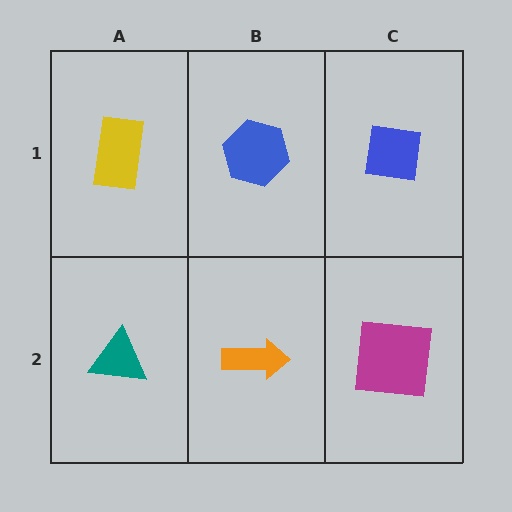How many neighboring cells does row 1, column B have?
3.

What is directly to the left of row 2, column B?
A teal triangle.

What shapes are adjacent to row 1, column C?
A magenta square (row 2, column C), a blue hexagon (row 1, column B).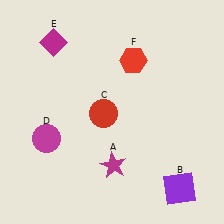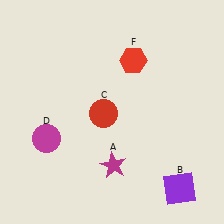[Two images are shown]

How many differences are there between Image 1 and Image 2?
There is 1 difference between the two images.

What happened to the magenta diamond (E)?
The magenta diamond (E) was removed in Image 2. It was in the top-left area of Image 1.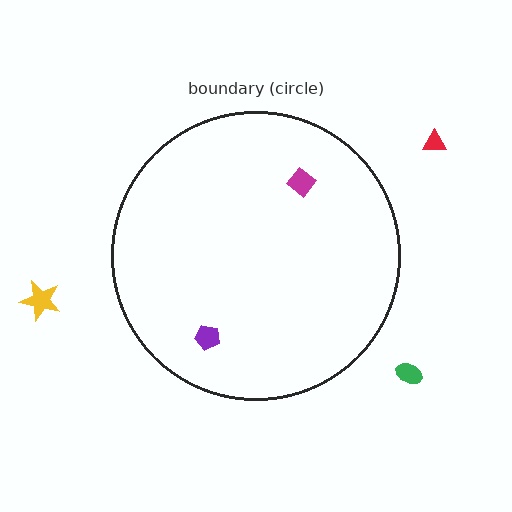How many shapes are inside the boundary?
2 inside, 3 outside.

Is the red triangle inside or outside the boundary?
Outside.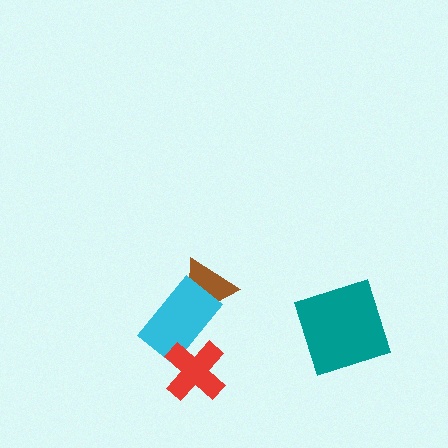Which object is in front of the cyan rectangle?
The red cross is in front of the cyan rectangle.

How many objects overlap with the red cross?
1 object overlaps with the red cross.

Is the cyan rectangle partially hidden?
Yes, it is partially covered by another shape.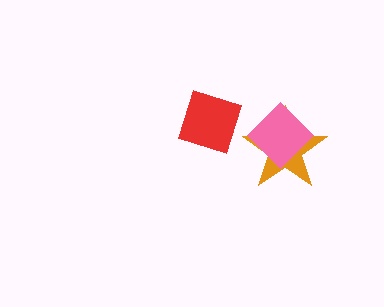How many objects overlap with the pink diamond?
1 object overlaps with the pink diamond.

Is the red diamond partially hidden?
No, no other shape covers it.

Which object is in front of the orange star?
The pink diamond is in front of the orange star.